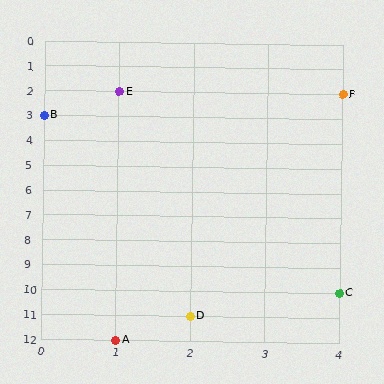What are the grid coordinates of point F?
Point F is at grid coordinates (4, 2).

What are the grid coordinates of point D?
Point D is at grid coordinates (2, 11).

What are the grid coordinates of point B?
Point B is at grid coordinates (0, 3).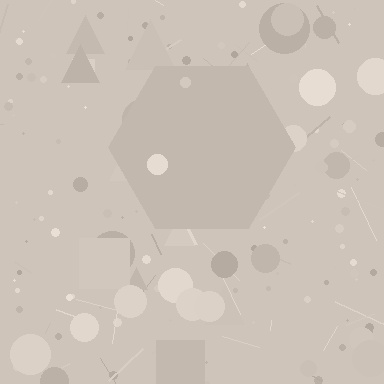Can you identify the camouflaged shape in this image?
The camouflaged shape is a hexagon.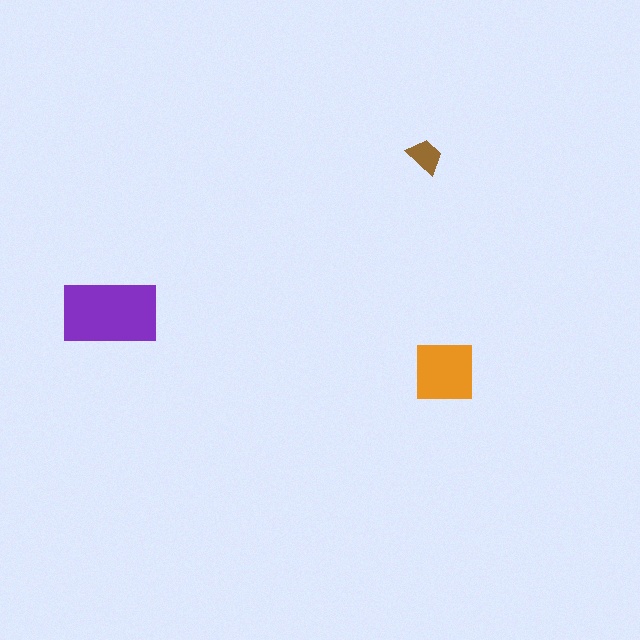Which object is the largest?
The purple rectangle.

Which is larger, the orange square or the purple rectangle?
The purple rectangle.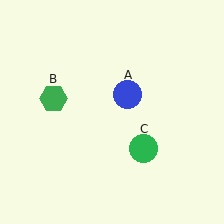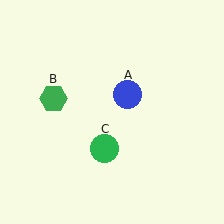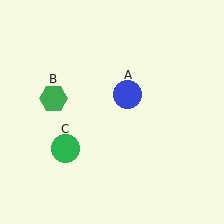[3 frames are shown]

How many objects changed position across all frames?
1 object changed position: green circle (object C).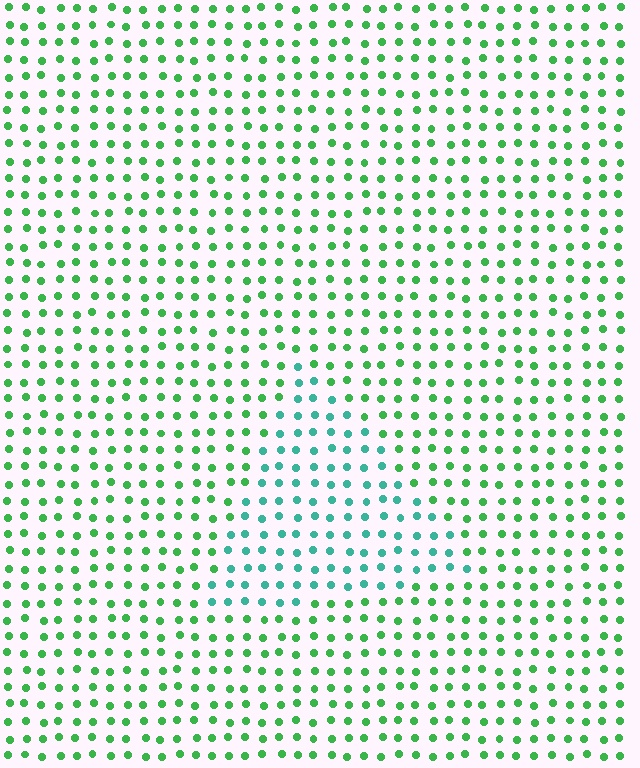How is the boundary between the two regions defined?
The boundary is defined purely by a slight shift in hue (about 40 degrees). Spacing, size, and orientation are identical on both sides.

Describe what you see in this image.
The image is filled with small green elements in a uniform arrangement. A triangle-shaped region is visible where the elements are tinted to a slightly different hue, forming a subtle color boundary.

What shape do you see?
I see a triangle.